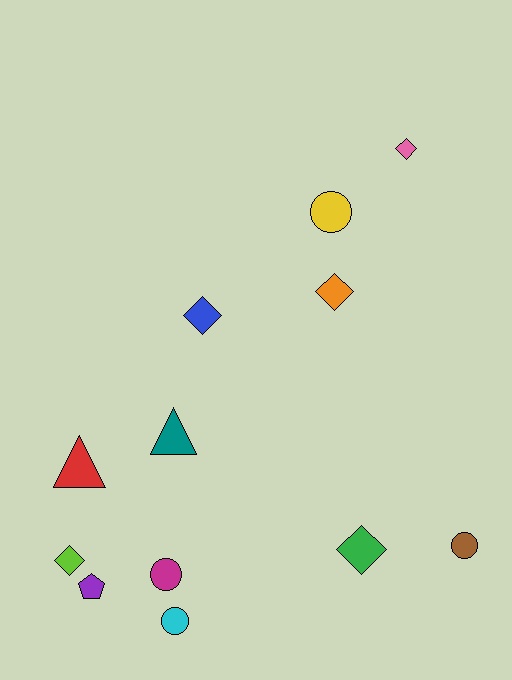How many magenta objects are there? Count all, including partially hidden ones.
There is 1 magenta object.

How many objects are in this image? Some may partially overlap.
There are 12 objects.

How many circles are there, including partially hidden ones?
There are 4 circles.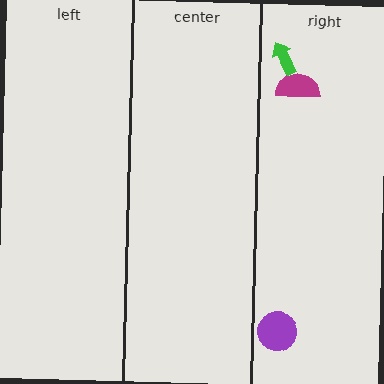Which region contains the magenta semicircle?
The right region.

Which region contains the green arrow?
The right region.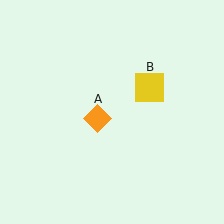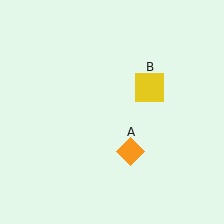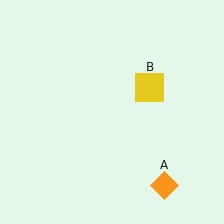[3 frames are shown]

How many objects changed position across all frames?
1 object changed position: orange diamond (object A).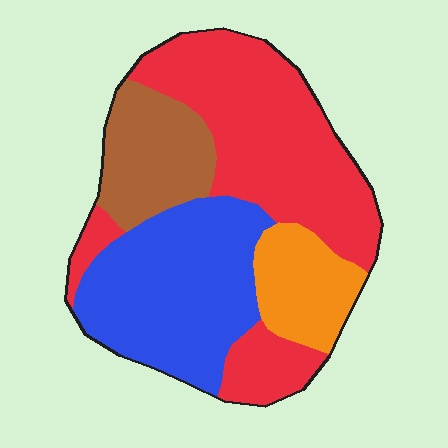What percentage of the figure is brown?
Brown covers about 15% of the figure.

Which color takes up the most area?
Red, at roughly 45%.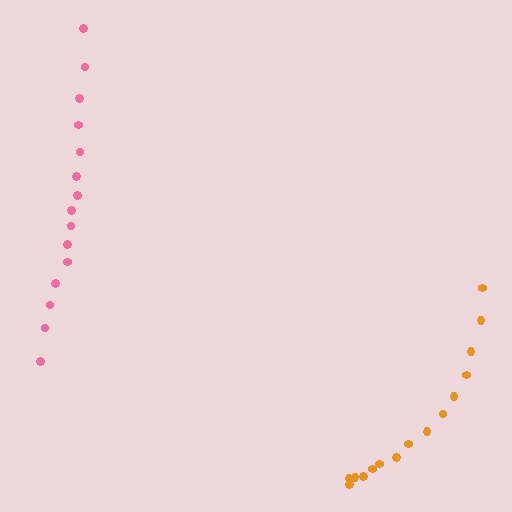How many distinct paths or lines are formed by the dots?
There are 2 distinct paths.